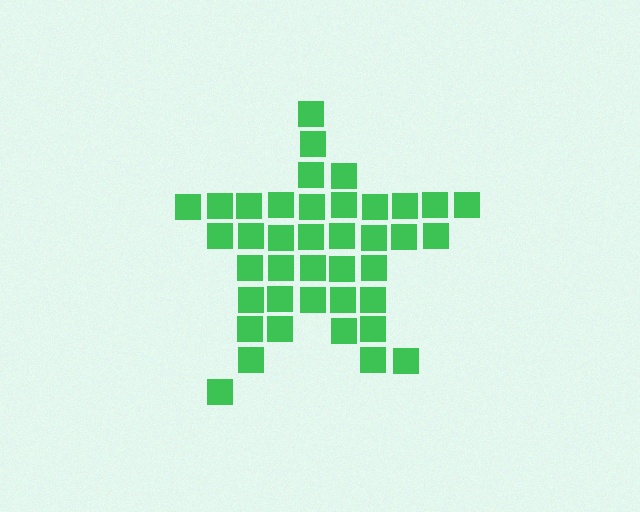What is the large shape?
The large shape is a star.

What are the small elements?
The small elements are squares.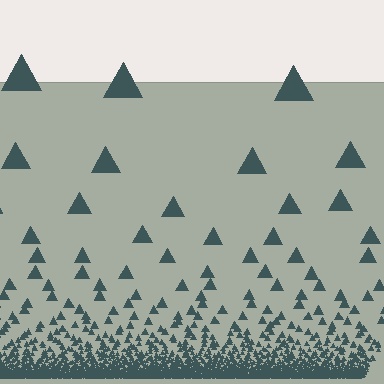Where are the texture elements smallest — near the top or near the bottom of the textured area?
Near the bottom.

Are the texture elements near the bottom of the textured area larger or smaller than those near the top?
Smaller. The gradient is inverted — elements near the bottom are smaller and denser.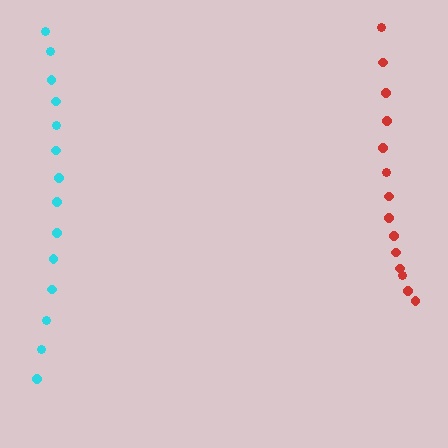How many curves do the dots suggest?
There are 2 distinct paths.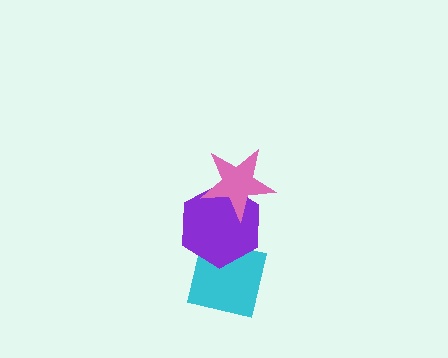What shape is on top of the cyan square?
The purple hexagon is on top of the cyan square.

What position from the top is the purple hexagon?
The purple hexagon is 2nd from the top.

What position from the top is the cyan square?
The cyan square is 3rd from the top.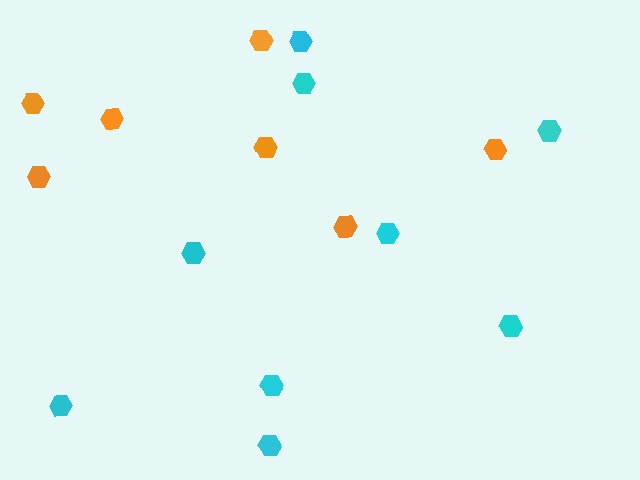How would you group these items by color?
There are 2 groups: one group of orange hexagons (7) and one group of cyan hexagons (9).